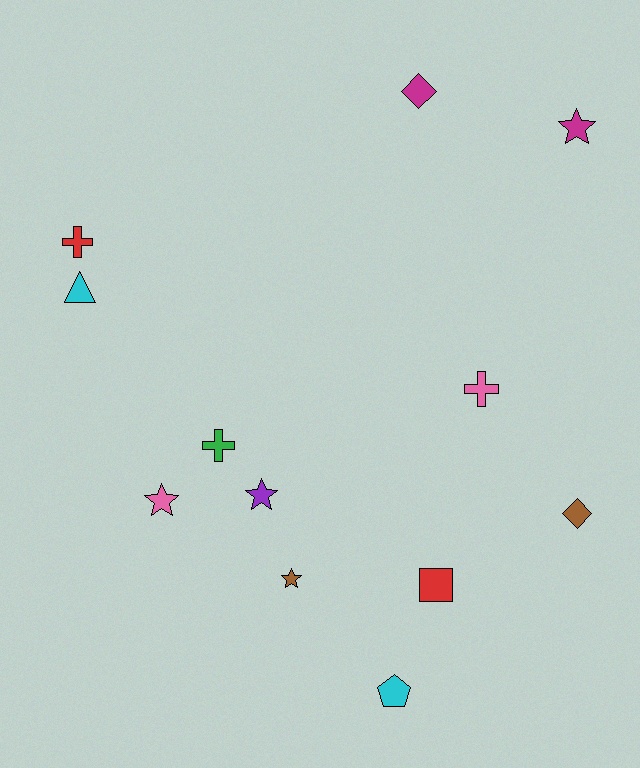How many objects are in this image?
There are 12 objects.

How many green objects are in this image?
There is 1 green object.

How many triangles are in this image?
There is 1 triangle.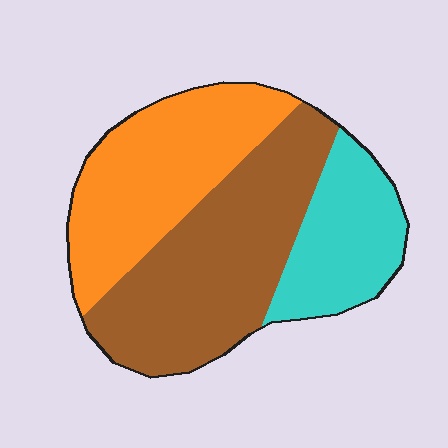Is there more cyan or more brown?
Brown.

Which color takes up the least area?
Cyan, at roughly 20%.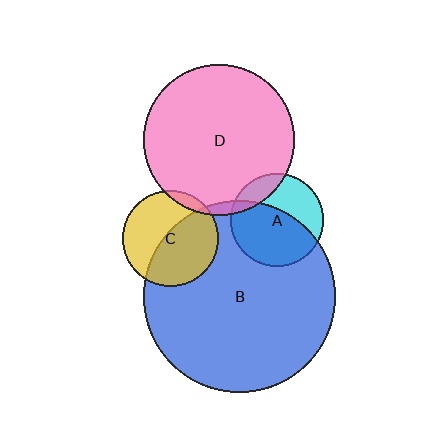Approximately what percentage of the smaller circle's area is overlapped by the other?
Approximately 5%.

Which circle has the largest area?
Circle B (blue).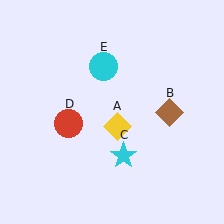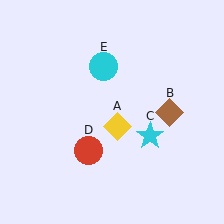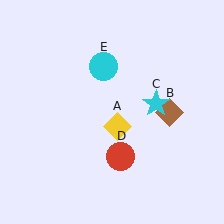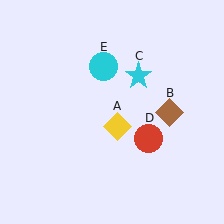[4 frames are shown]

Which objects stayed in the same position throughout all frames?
Yellow diamond (object A) and brown diamond (object B) and cyan circle (object E) remained stationary.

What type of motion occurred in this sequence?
The cyan star (object C), red circle (object D) rotated counterclockwise around the center of the scene.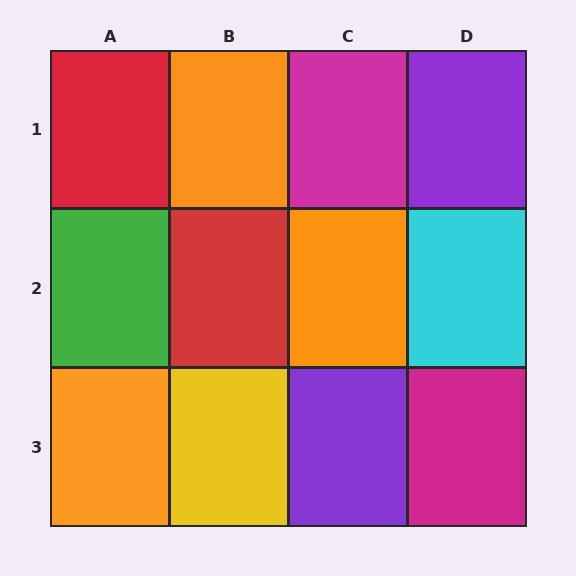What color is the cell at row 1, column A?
Red.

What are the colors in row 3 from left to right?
Orange, yellow, purple, magenta.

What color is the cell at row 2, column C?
Orange.